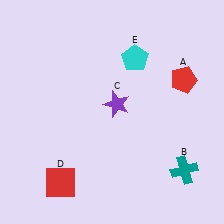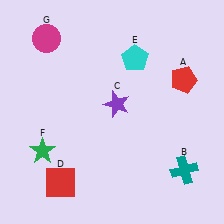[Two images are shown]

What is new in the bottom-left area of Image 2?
A green star (F) was added in the bottom-left area of Image 2.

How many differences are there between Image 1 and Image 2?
There are 2 differences between the two images.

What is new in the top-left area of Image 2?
A magenta circle (G) was added in the top-left area of Image 2.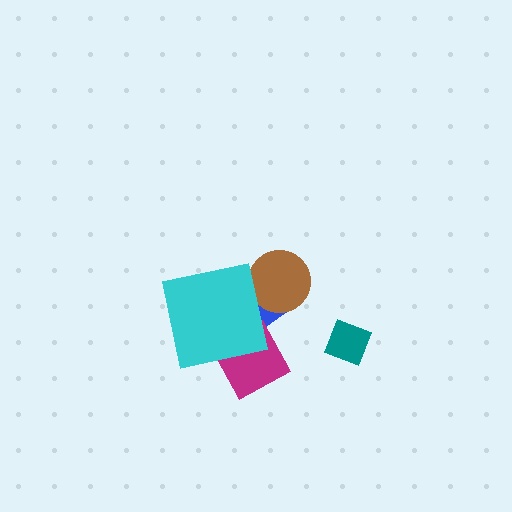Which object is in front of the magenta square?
The cyan square is in front of the magenta square.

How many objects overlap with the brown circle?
1 object overlaps with the brown circle.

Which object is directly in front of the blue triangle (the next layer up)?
The brown circle is directly in front of the blue triangle.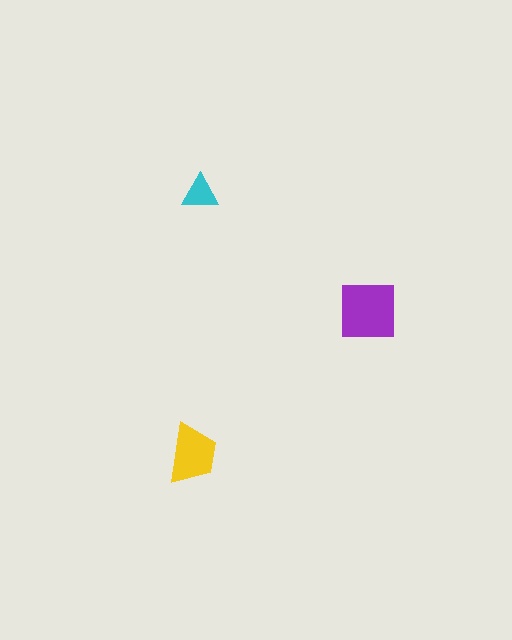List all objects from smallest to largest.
The cyan triangle, the yellow trapezoid, the purple square.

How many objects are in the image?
There are 3 objects in the image.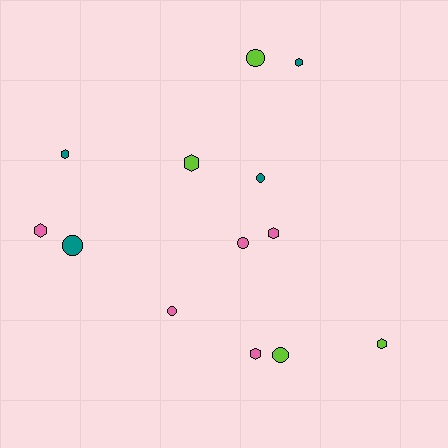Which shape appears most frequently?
Hexagon, with 7 objects.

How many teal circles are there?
There are 2 teal circles.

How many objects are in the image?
There are 13 objects.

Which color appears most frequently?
Pink, with 5 objects.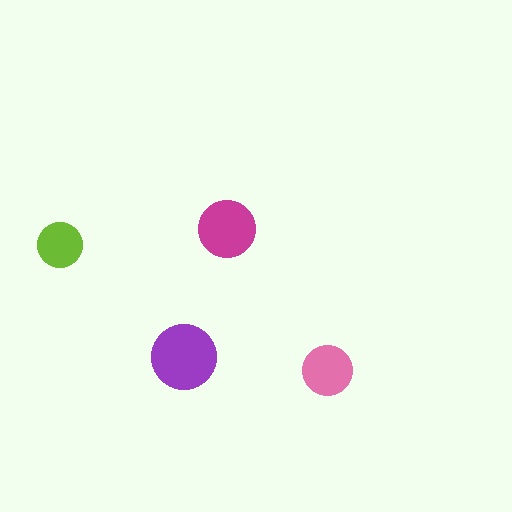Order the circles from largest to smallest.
the purple one, the magenta one, the pink one, the lime one.